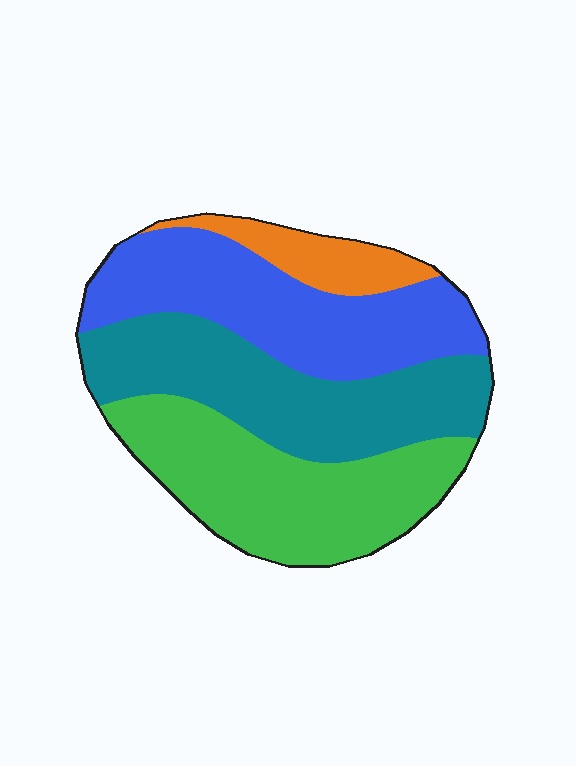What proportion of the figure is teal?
Teal covers about 30% of the figure.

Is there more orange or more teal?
Teal.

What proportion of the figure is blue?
Blue takes up between a quarter and a half of the figure.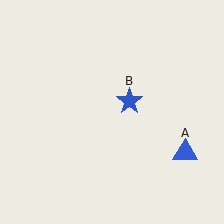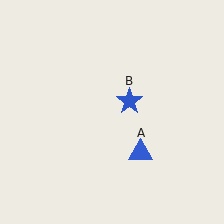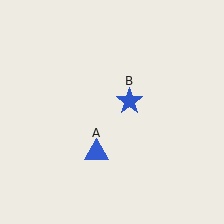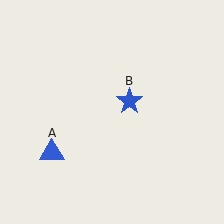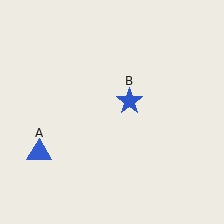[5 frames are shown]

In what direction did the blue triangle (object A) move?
The blue triangle (object A) moved left.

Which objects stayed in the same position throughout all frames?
Blue star (object B) remained stationary.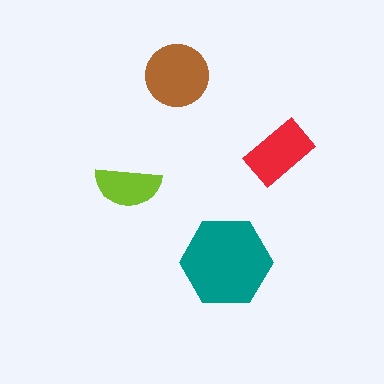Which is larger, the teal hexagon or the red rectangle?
The teal hexagon.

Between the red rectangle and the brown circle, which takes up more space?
The brown circle.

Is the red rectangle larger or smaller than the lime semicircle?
Larger.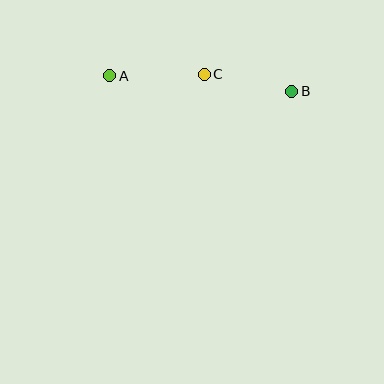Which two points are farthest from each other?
Points A and B are farthest from each other.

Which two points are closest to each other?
Points B and C are closest to each other.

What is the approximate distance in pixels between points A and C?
The distance between A and C is approximately 94 pixels.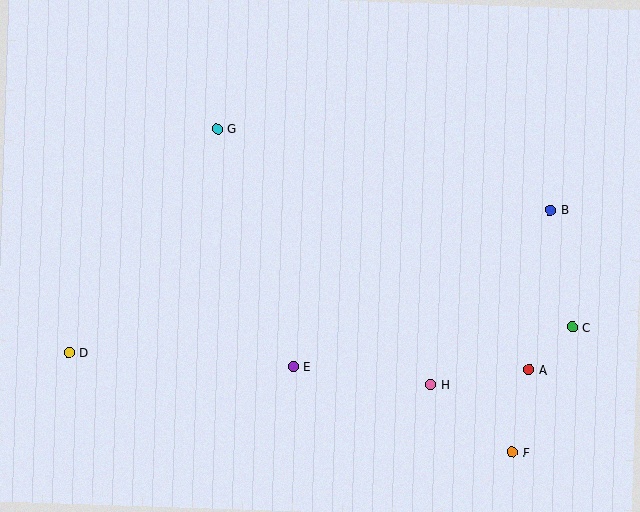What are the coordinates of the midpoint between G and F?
The midpoint between G and F is at (365, 291).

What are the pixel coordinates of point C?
Point C is at (572, 327).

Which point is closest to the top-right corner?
Point B is closest to the top-right corner.